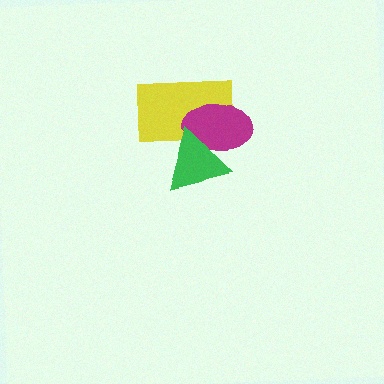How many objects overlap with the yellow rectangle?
2 objects overlap with the yellow rectangle.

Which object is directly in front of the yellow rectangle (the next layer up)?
The magenta ellipse is directly in front of the yellow rectangle.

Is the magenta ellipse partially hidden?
Yes, it is partially covered by another shape.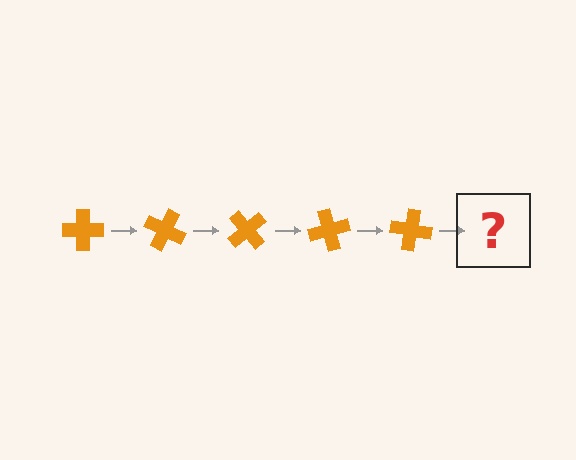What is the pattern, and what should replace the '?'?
The pattern is that the cross rotates 25 degrees each step. The '?' should be an orange cross rotated 125 degrees.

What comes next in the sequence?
The next element should be an orange cross rotated 125 degrees.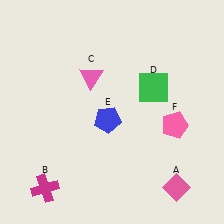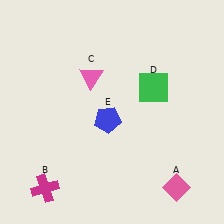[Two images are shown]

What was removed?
The pink pentagon (F) was removed in Image 2.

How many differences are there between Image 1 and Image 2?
There is 1 difference between the two images.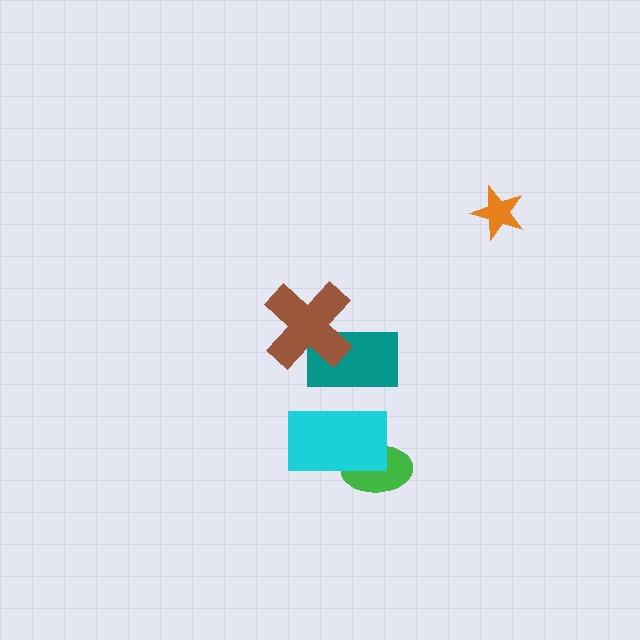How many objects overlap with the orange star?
0 objects overlap with the orange star.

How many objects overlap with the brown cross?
1 object overlaps with the brown cross.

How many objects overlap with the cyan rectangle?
2 objects overlap with the cyan rectangle.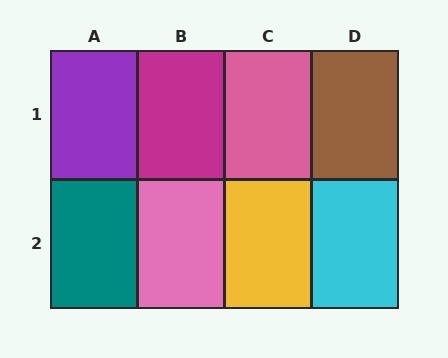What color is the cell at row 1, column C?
Pink.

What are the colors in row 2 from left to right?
Teal, pink, yellow, cyan.